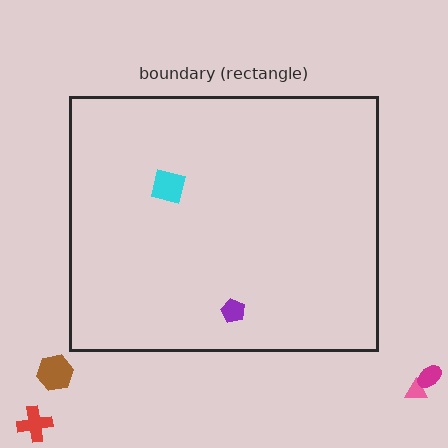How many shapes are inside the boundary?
2 inside, 4 outside.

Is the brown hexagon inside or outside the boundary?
Outside.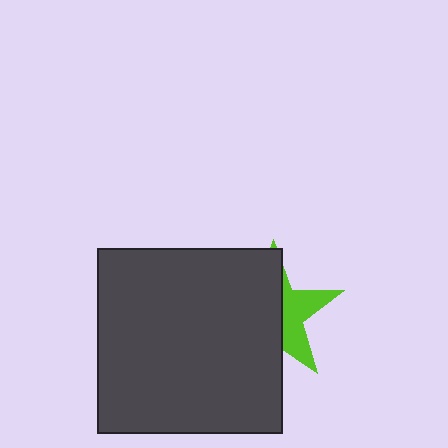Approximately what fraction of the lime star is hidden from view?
Roughly 63% of the lime star is hidden behind the dark gray square.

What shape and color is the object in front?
The object in front is a dark gray square.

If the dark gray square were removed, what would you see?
You would see the complete lime star.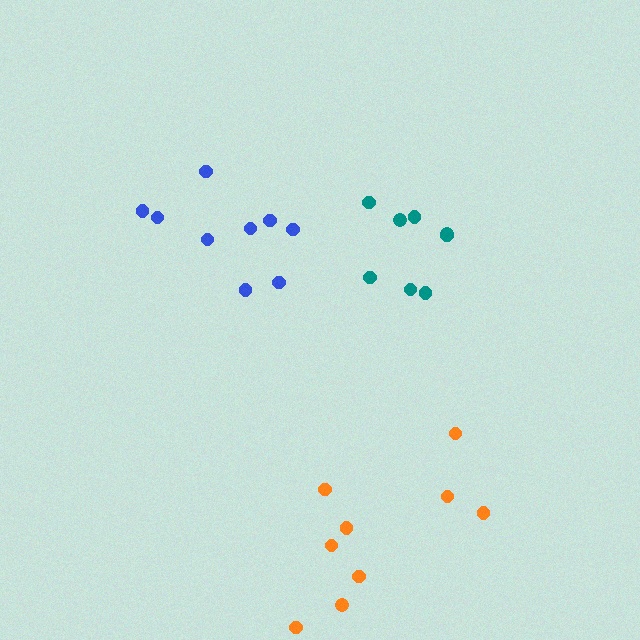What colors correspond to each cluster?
The clusters are colored: blue, orange, teal.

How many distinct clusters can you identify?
There are 3 distinct clusters.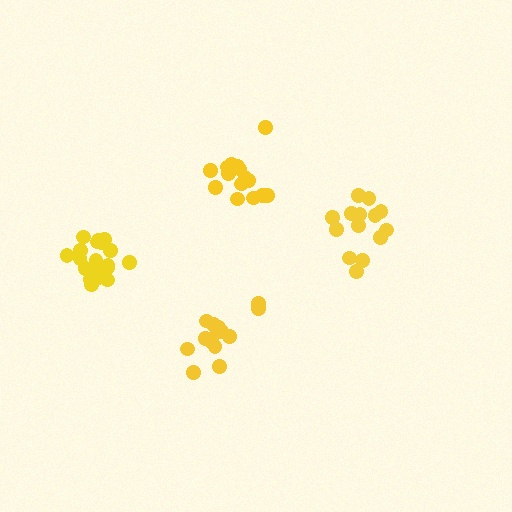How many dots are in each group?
Group 1: 14 dots, Group 2: 14 dots, Group 3: 15 dots, Group 4: 19 dots (62 total).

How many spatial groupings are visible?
There are 4 spatial groupings.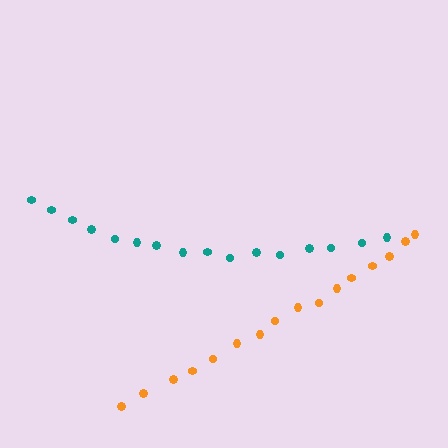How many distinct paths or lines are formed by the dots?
There are 2 distinct paths.